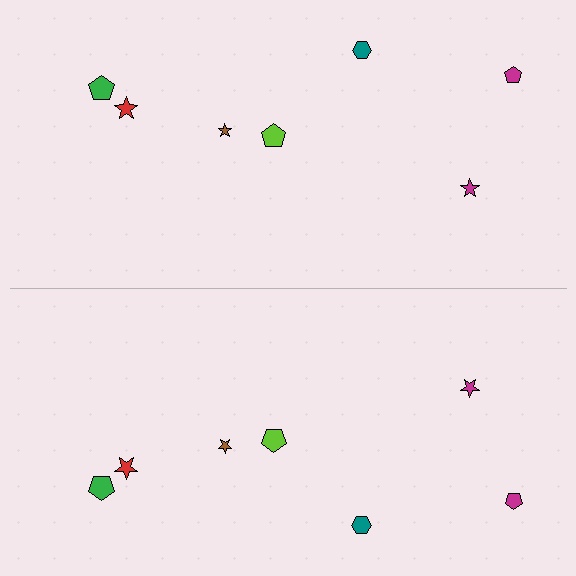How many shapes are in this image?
There are 14 shapes in this image.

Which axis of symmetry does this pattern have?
The pattern has a horizontal axis of symmetry running through the center of the image.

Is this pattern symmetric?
Yes, this pattern has bilateral (reflection) symmetry.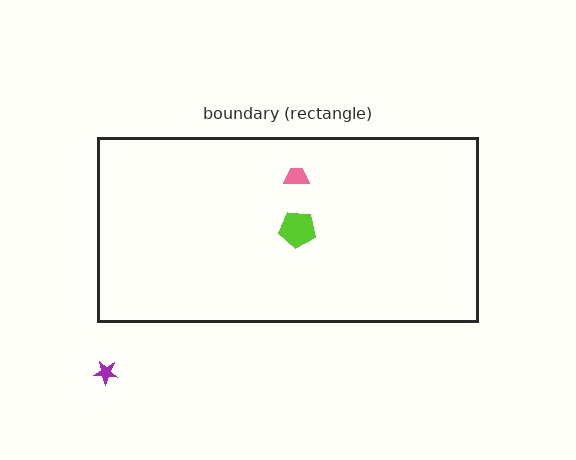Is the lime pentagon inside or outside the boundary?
Inside.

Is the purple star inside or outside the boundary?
Outside.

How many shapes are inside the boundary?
2 inside, 1 outside.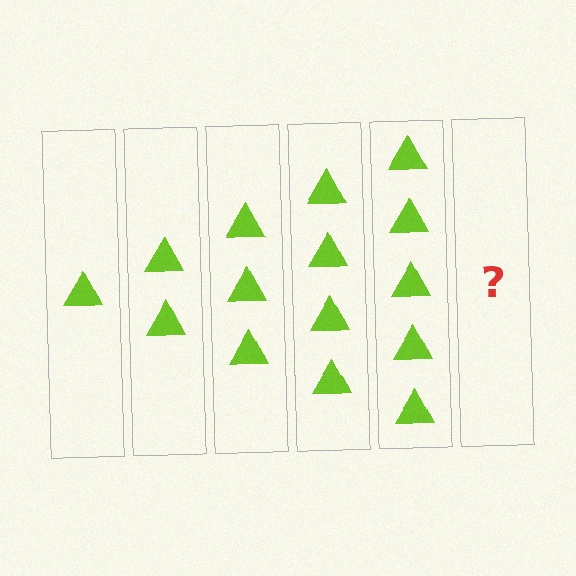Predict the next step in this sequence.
The next step is 6 triangles.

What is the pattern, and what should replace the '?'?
The pattern is that each step adds one more triangle. The '?' should be 6 triangles.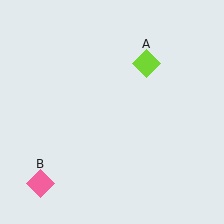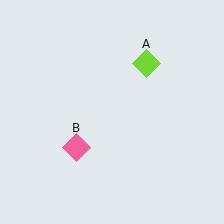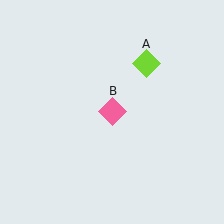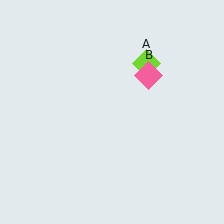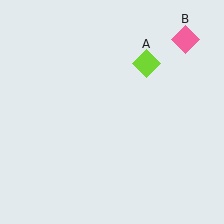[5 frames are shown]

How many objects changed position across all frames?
1 object changed position: pink diamond (object B).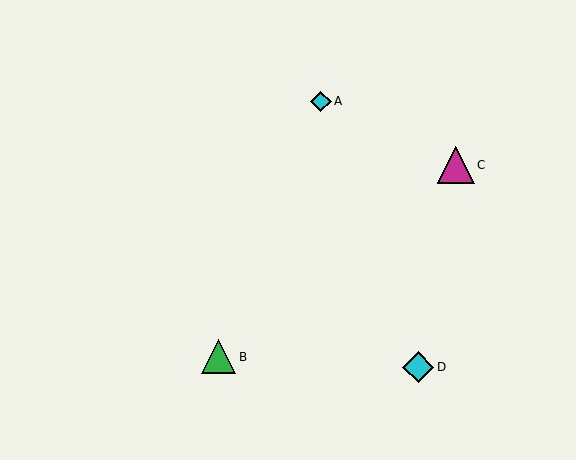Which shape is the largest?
The magenta triangle (labeled C) is the largest.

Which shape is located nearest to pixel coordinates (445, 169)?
The magenta triangle (labeled C) at (456, 165) is nearest to that location.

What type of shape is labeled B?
Shape B is a green triangle.